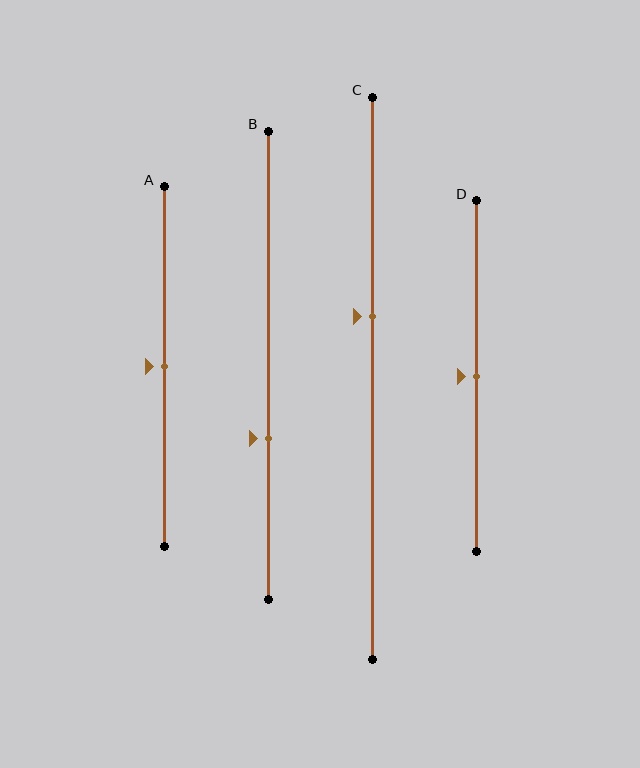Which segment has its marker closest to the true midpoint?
Segment A has its marker closest to the true midpoint.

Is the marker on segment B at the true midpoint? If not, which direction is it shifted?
No, the marker on segment B is shifted downward by about 16% of the segment length.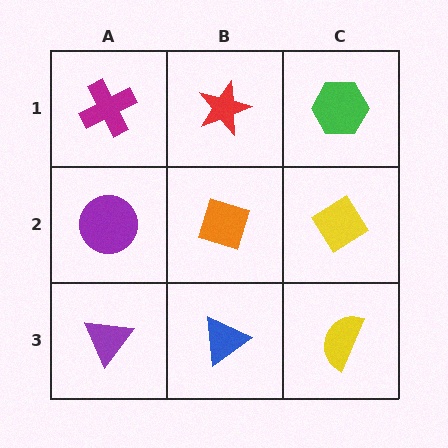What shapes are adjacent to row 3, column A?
A purple circle (row 2, column A), a blue triangle (row 3, column B).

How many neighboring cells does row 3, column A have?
2.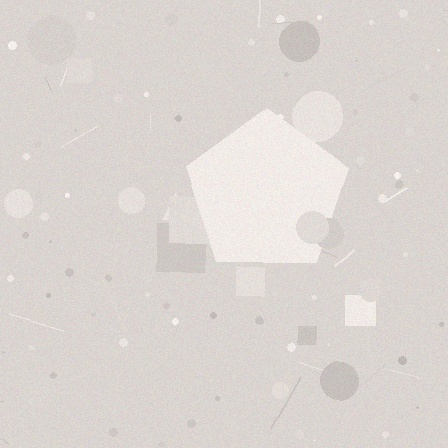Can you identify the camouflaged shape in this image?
The camouflaged shape is a pentagon.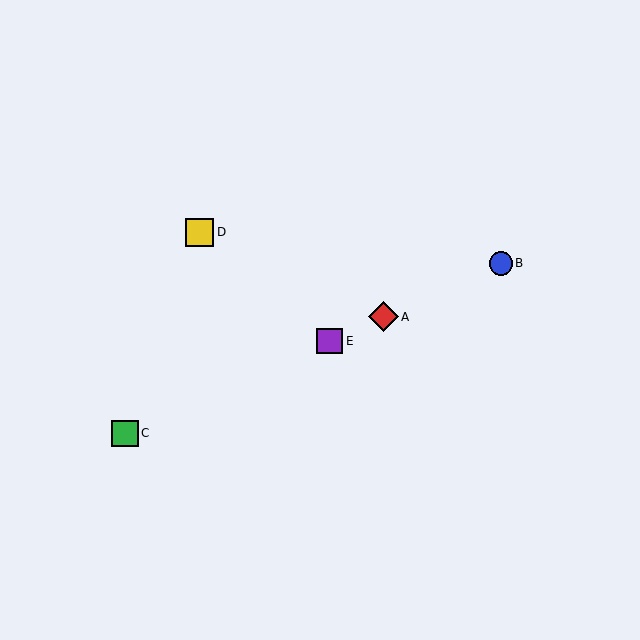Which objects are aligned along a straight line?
Objects A, B, C, E are aligned along a straight line.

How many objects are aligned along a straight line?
4 objects (A, B, C, E) are aligned along a straight line.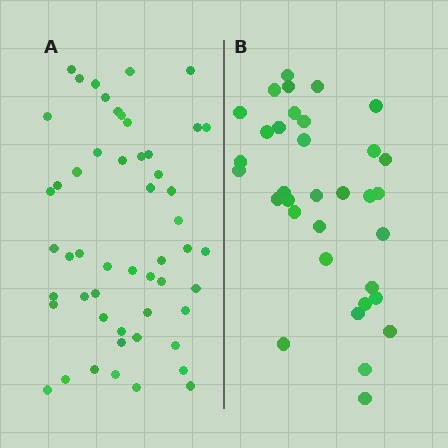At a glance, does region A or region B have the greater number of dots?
Region A (the left region) has more dots.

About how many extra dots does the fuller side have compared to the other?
Region A has approximately 20 more dots than region B.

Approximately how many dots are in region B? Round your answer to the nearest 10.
About 30 dots. (The exact count is 34, which rounds to 30.)